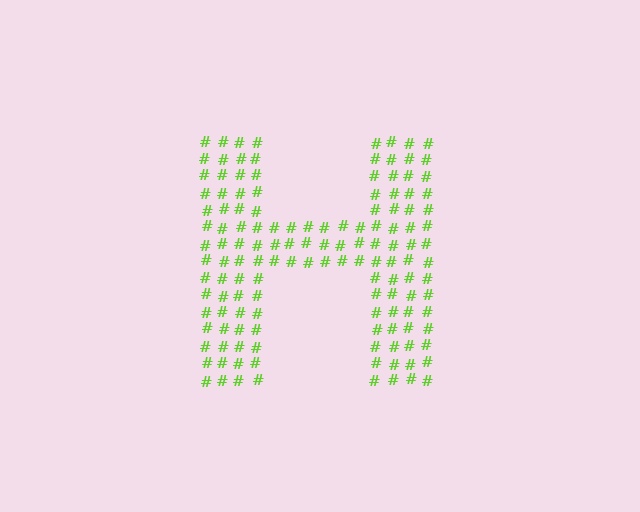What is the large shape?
The large shape is the letter H.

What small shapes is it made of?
It is made of small hash symbols.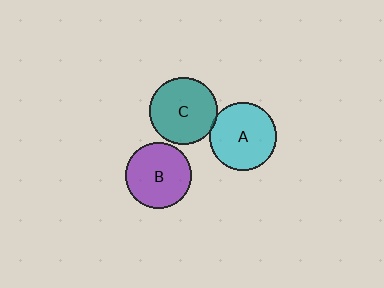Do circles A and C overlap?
Yes.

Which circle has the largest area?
Circle A (cyan).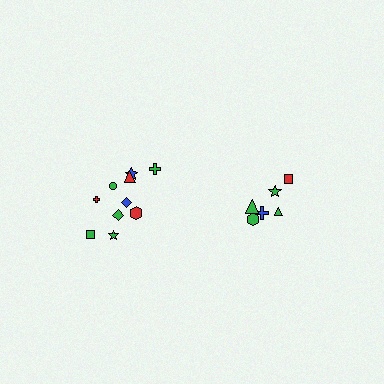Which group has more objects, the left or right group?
The left group.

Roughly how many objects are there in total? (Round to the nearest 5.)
Roughly 15 objects in total.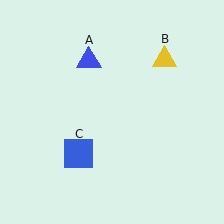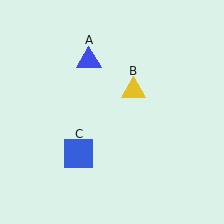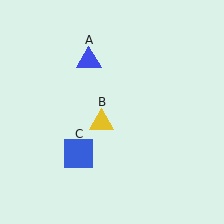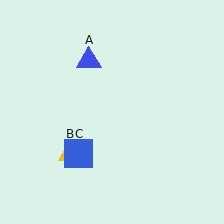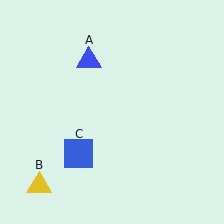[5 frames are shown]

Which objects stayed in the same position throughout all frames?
Blue triangle (object A) and blue square (object C) remained stationary.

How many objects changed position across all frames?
1 object changed position: yellow triangle (object B).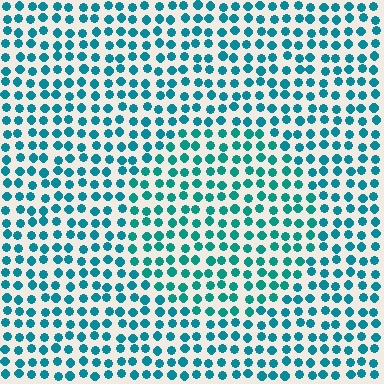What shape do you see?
I see a circle.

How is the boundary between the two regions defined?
The boundary is defined purely by a slight shift in hue (about 15 degrees). Spacing, size, and orientation are identical on both sides.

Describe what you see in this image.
The image is filled with small teal elements in a uniform arrangement. A circle-shaped region is visible where the elements are tinted to a slightly different hue, forming a subtle color boundary.